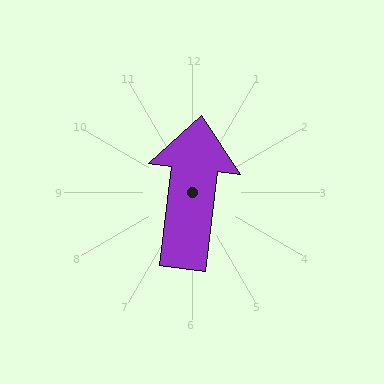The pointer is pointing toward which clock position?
Roughly 12 o'clock.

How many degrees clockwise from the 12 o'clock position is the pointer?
Approximately 7 degrees.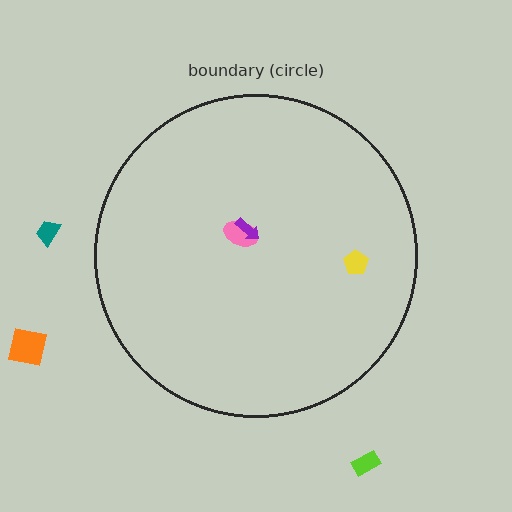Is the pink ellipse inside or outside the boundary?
Inside.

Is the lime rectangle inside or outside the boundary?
Outside.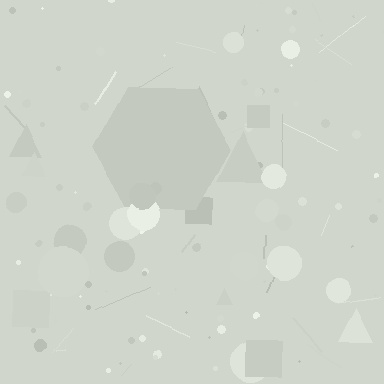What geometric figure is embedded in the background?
A hexagon is embedded in the background.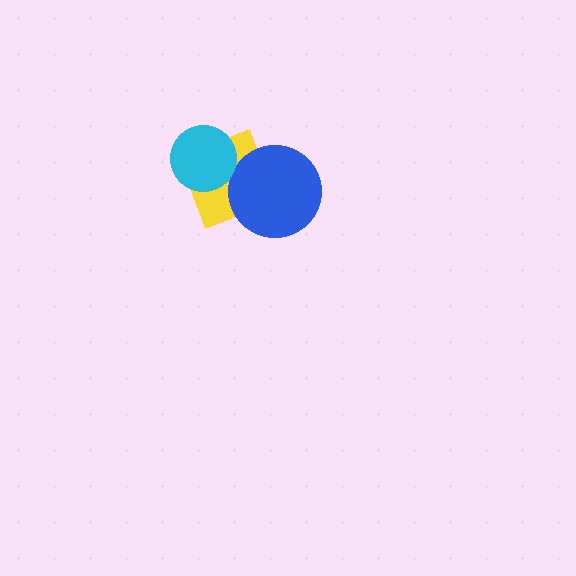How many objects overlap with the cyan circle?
1 object overlaps with the cyan circle.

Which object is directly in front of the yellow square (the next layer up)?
The blue circle is directly in front of the yellow square.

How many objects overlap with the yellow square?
2 objects overlap with the yellow square.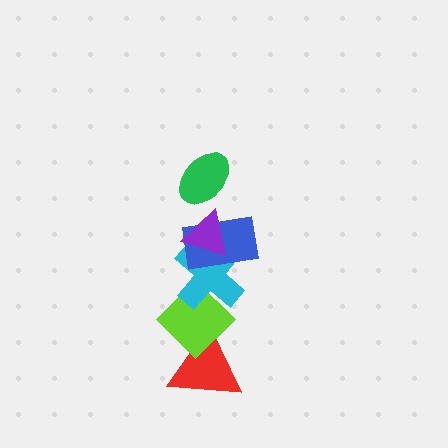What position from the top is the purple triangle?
The purple triangle is 2nd from the top.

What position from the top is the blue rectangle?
The blue rectangle is 3rd from the top.